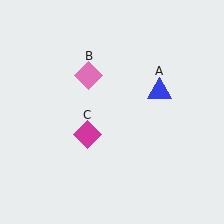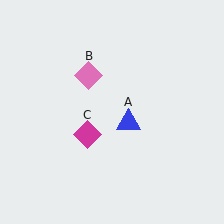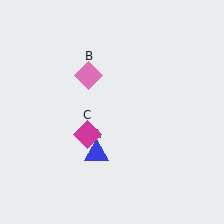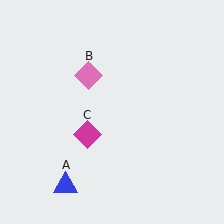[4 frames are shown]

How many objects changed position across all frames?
1 object changed position: blue triangle (object A).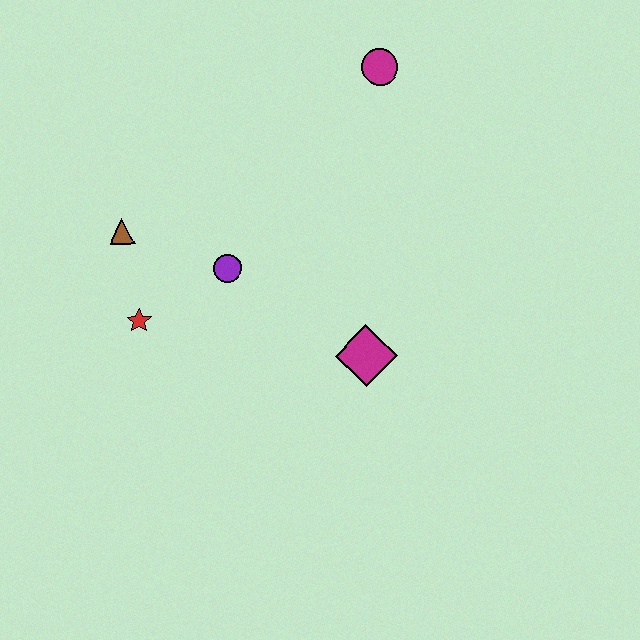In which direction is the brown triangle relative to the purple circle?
The brown triangle is to the left of the purple circle.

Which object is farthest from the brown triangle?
The magenta circle is farthest from the brown triangle.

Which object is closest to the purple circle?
The red star is closest to the purple circle.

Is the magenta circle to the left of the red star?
No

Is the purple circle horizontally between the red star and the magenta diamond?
Yes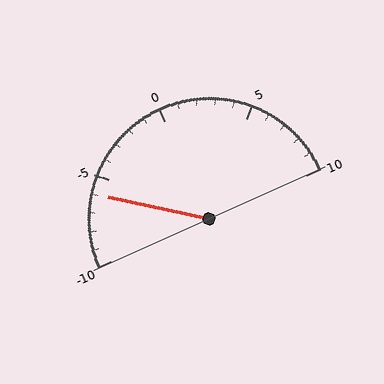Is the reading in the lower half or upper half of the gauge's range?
The reading is in the lower half of the range (-10 to 10).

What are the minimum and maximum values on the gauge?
The gauge ranges from -10 to 10.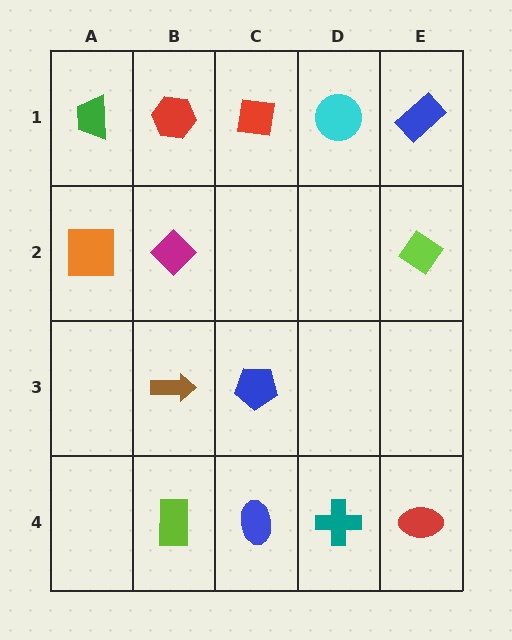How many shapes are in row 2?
3 shapes.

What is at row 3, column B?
A brown arrow.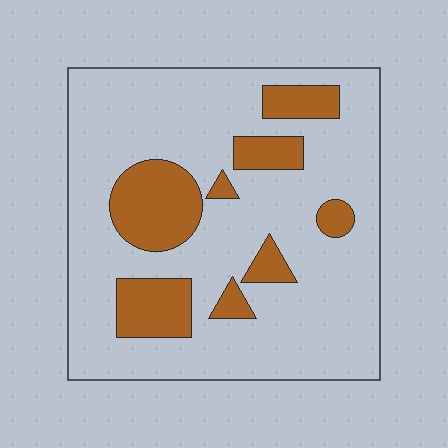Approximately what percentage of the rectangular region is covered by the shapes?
Approximately 20%.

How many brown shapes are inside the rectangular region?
8.